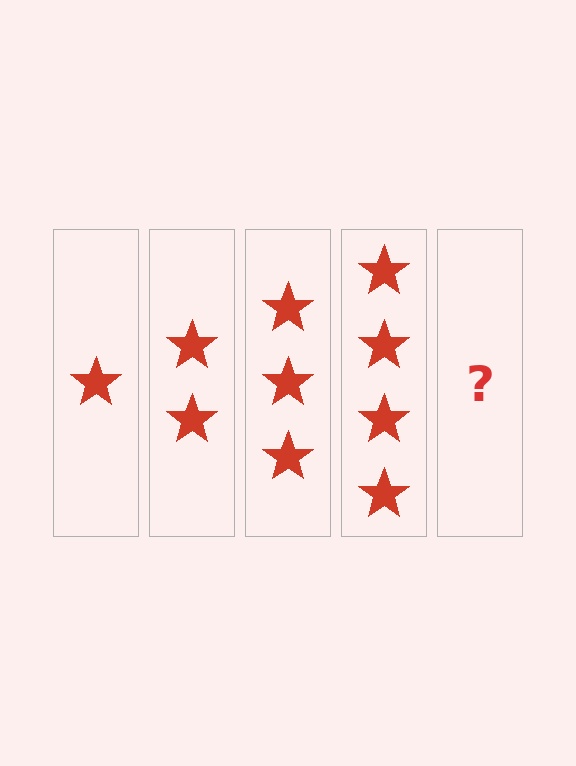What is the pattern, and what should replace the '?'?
The pattern is that each step adds one more star. The '?' should be 5 stars.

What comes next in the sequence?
The next element should be 5 stars.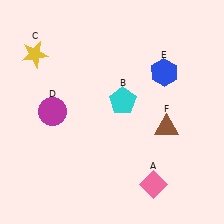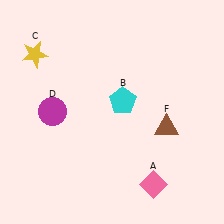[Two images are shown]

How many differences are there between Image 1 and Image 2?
There is 1 difference between the two images.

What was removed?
The blue hexagon (E) was removed in Image 2.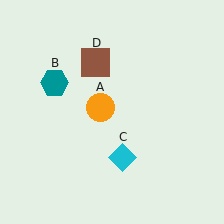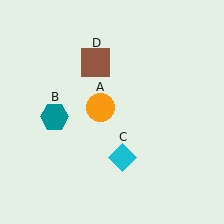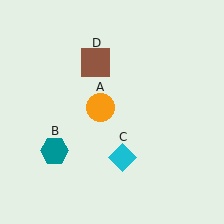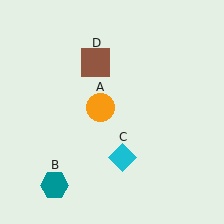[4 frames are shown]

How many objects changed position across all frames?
1 object changed position: teal hexagon (object B).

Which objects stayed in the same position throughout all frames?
Orange circle (object A) and cyan diamond (object C) and brown square (object D) remained stationary.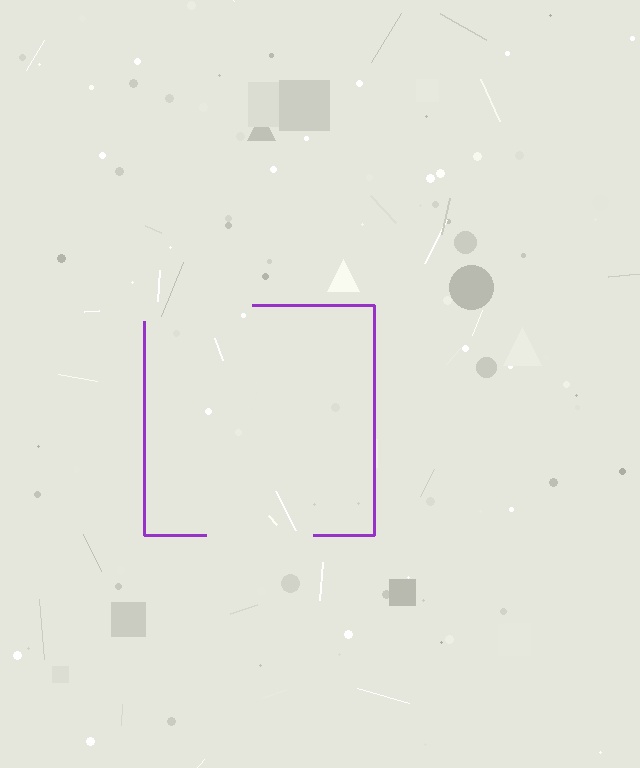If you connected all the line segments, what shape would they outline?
They would outline a square.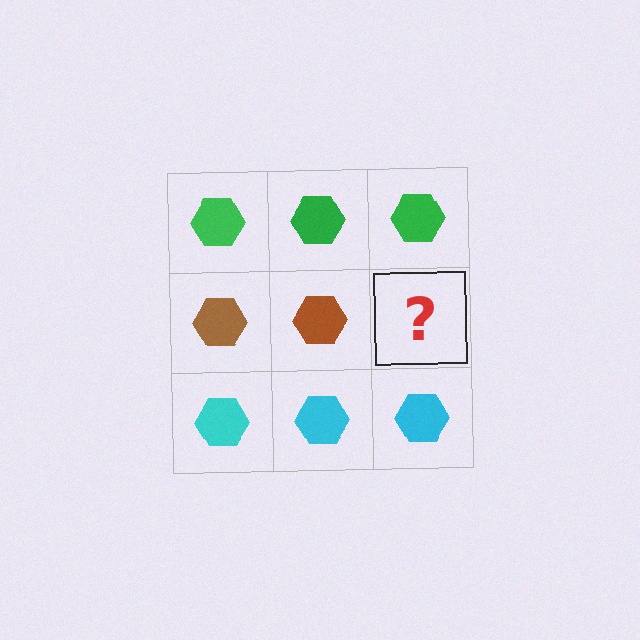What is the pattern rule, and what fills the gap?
The rule is that each row has a consistent color. The gap should be filled with a brown hexagon.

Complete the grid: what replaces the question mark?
The question mark should be replaced with a brown hexagon.